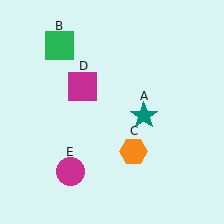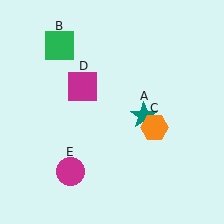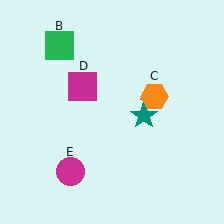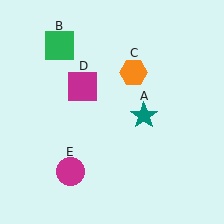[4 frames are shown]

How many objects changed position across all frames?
1 object changed position: orange hexagon (object C).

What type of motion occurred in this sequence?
The orange hexagon (object C) rotated counterclockwise around the center of the scene.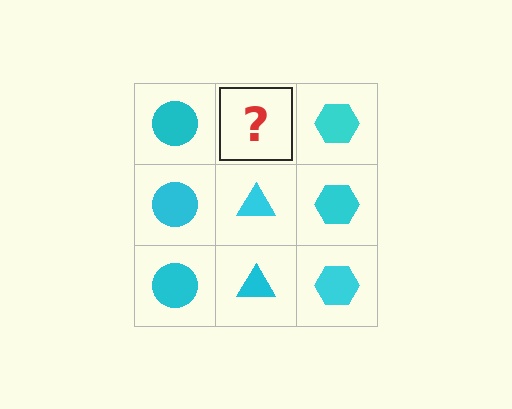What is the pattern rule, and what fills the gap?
The rule is that each column has a consistent shape. The gap should be filled with a cyan triangle.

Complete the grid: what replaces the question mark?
The question mark should be replaced with a cyan triangle.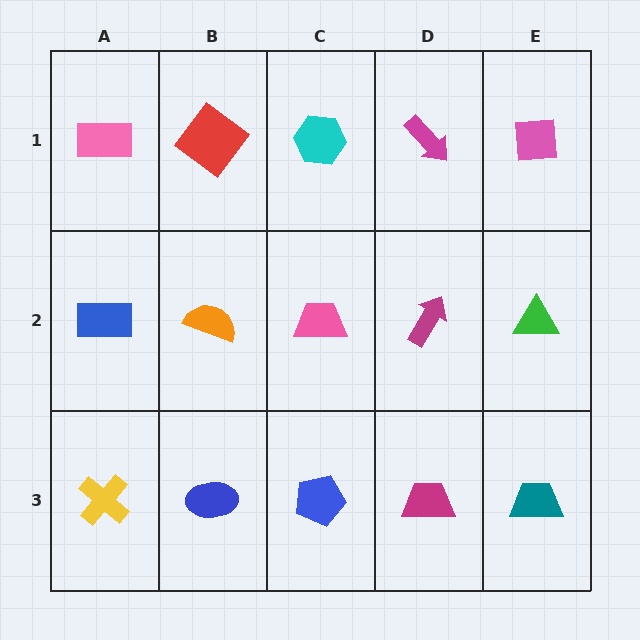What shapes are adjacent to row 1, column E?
A green triangle (row 2, column E), a magenta arrow (row 1, column D).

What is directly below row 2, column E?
A teal trapezoid.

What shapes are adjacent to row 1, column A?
A blue rectangle (row 2, column A), a red diamond (row 1, column B).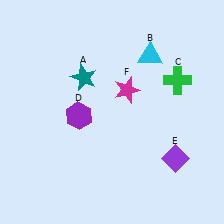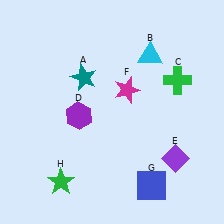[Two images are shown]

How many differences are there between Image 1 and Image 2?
There are 2 differences between the two images.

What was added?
A blue square (G), a green star (H) were added in Image 2.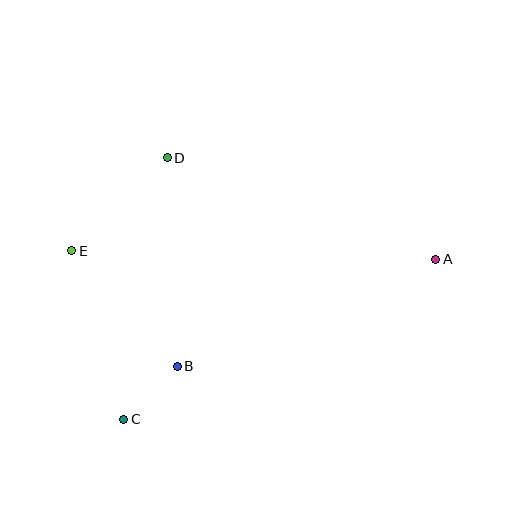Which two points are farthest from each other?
Points A and E are farthest from each other.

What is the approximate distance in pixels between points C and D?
The distance between C and D is approximately 265 pixels.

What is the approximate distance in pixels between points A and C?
The distance between A and C is approximately 351 pixels.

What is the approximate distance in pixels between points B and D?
The distance between B and D is approximately 209 pixels.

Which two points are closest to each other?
Points B and C are closest to each other.